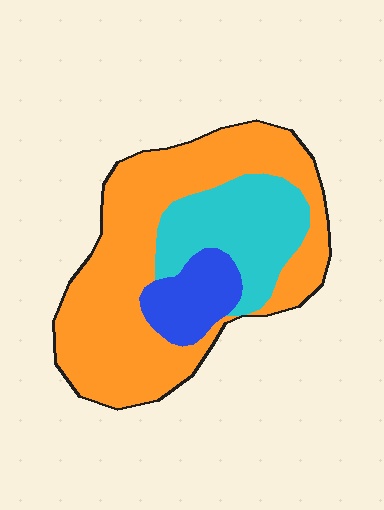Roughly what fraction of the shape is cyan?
Cyan covers around 25% of the shape.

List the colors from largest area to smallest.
From largest to smallest: orange, cyan, blue.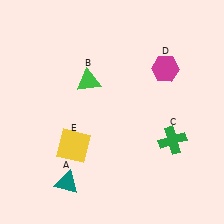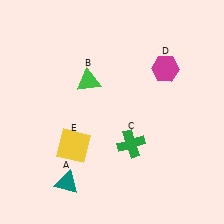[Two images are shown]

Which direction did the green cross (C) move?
The green cross (C) moved left.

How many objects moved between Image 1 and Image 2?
1 object moved between the two images.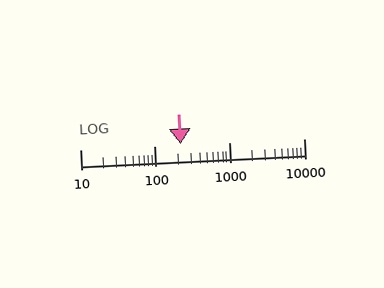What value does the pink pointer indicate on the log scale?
The pointer indicates approximately 220.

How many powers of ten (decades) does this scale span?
The scale spans 3 decades, from 10 to 10000.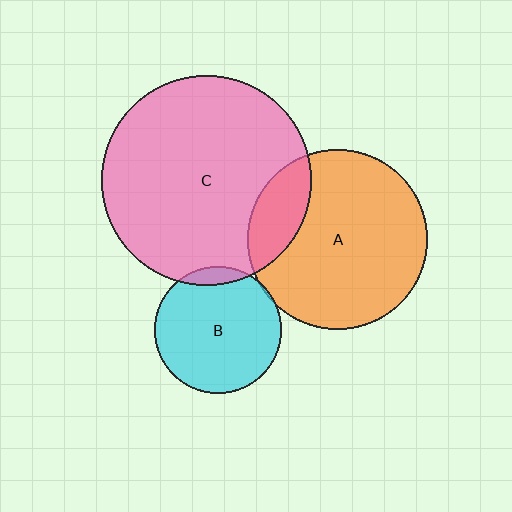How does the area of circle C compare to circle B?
Approximately 2.7 times.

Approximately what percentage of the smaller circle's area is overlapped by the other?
Approximately 20%.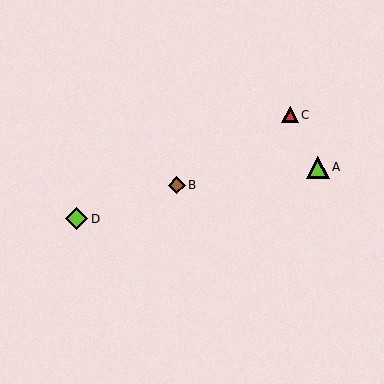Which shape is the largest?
The lime triangle (labeled A) is the largest.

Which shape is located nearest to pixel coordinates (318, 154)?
The lime triangle (labeled A) at (318, 167) is nearest to that location.